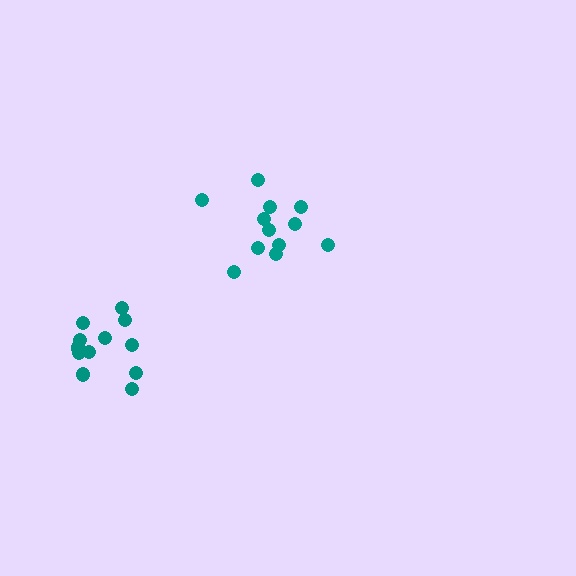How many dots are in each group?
Group 1: 12 dots, Group 2: 13 dots (25 total).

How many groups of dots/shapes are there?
There are 2 groups.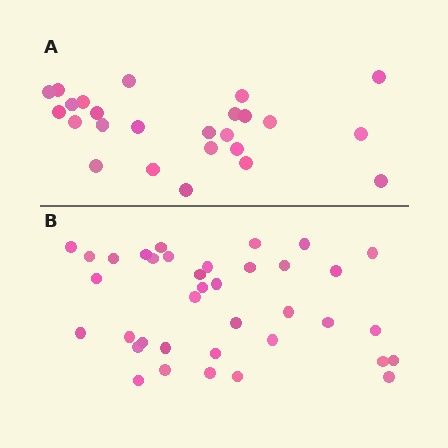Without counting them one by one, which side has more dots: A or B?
Region B (the bottom region) has more dots.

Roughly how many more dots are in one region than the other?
Region B has roughly 12 or so more dots than region A.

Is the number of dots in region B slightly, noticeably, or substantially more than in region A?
Region B has substantially more. The ratio is roughly 1.5 to 1.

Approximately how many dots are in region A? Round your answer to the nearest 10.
About 20 dots. (The exact count is 25, which rounds to 20.)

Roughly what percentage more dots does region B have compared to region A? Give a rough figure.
About 50% more.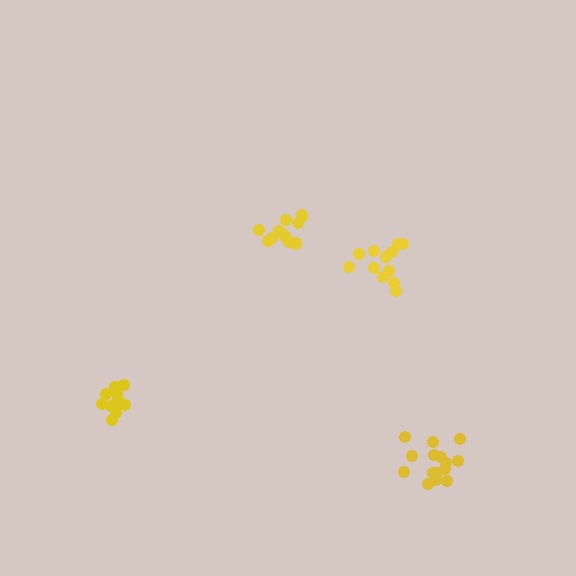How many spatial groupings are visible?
There are 4 spatial groupings.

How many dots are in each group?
Group 1: 13 dots, Group 2: 11 dots, Group 3: 12 dots, Group 4: 15 dots (51 total).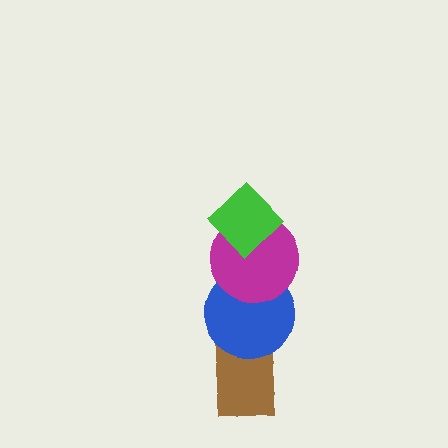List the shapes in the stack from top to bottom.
From top to bottom: the green diamond, the magenta circle, the blue circle, the brown rectangle.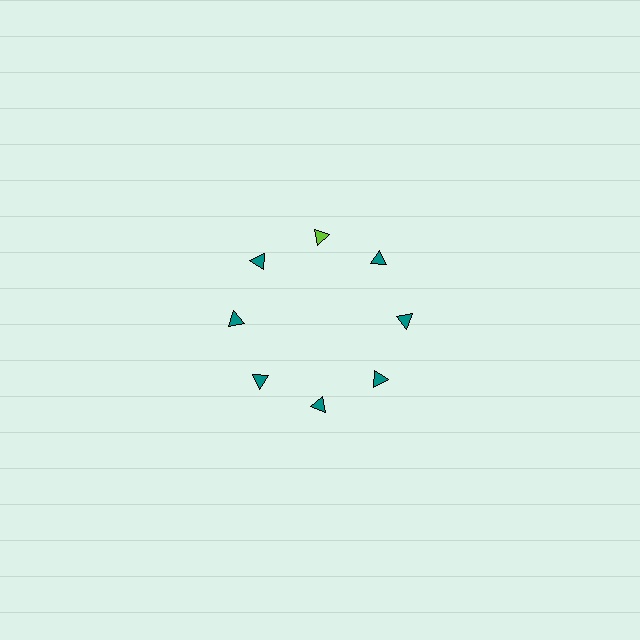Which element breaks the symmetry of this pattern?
The lime triangle at roughly the 12 o'clock position breaks the symmetry. All other shapes are teal triangles.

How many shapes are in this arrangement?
There are 8 shapes arranged in a ring pattern.